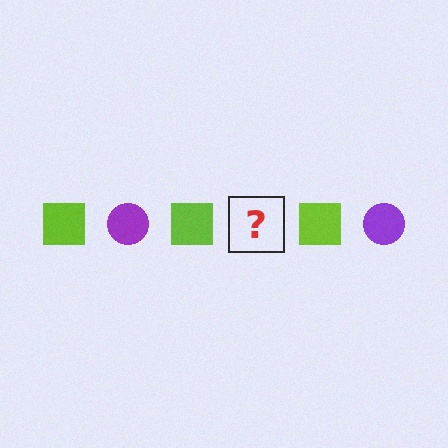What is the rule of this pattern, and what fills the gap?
The rule is that the pattern alternates between lime square and purple circle. The gap should be filled with a purple circle.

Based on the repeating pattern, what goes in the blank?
The blank should be a purple circle.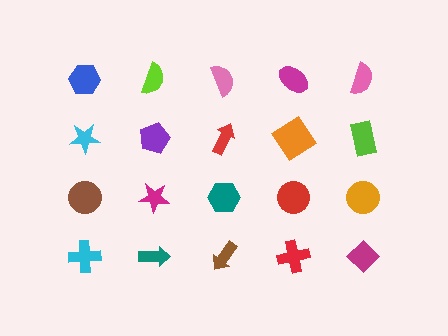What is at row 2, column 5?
A lime rectangle.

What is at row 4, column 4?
A red cross.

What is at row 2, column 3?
A red arrow.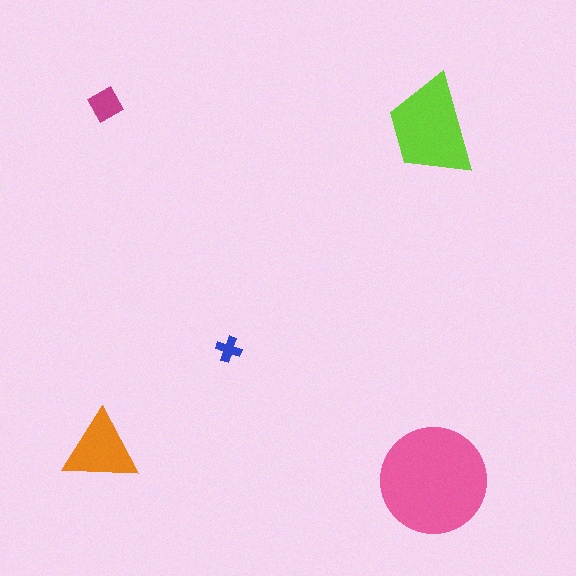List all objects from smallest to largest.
The blue cross, the magenta diamond, the orange triangle, the lime trapezoid, the pink circle.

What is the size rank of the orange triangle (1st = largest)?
3rd.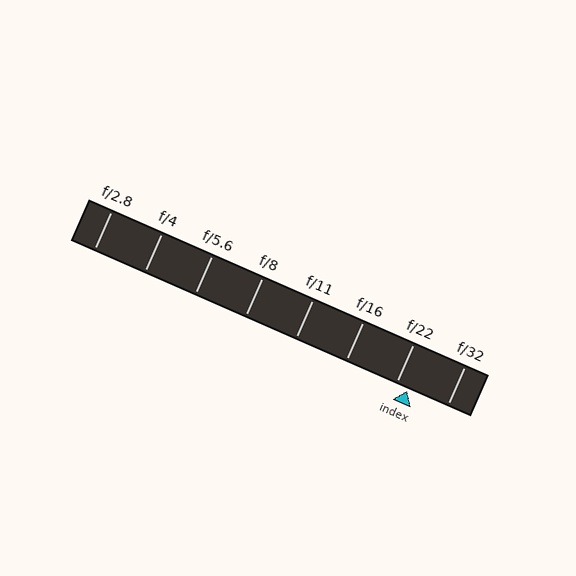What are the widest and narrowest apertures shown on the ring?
The widest aperture shown is f/2.8 and the narrowest is f/32.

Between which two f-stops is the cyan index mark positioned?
The index mark is between f/22 and f/32.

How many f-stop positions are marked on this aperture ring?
There are 8 f-stop positions marked.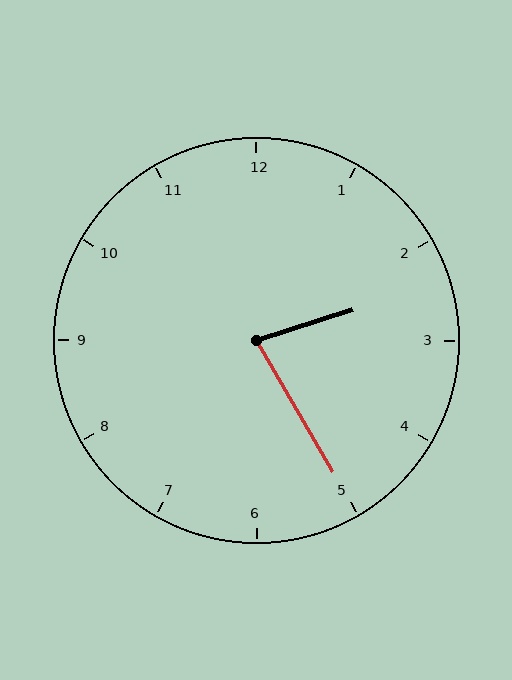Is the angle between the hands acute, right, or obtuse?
It is acute.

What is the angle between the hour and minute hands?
Approximately 78 degrees.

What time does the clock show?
2:25.